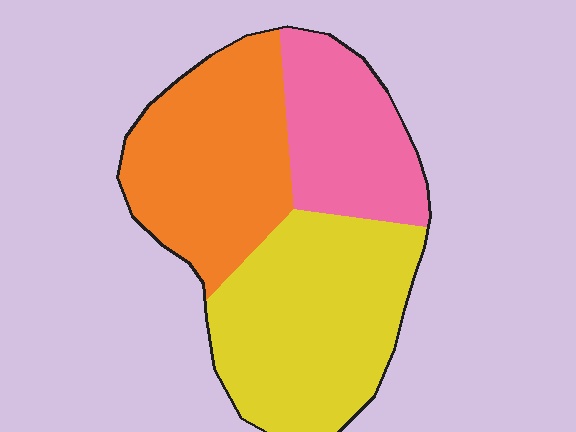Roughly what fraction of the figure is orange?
Orange takes up about one third (1/3) of the figure.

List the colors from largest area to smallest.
From largest to smallest: yellow, orange, pink.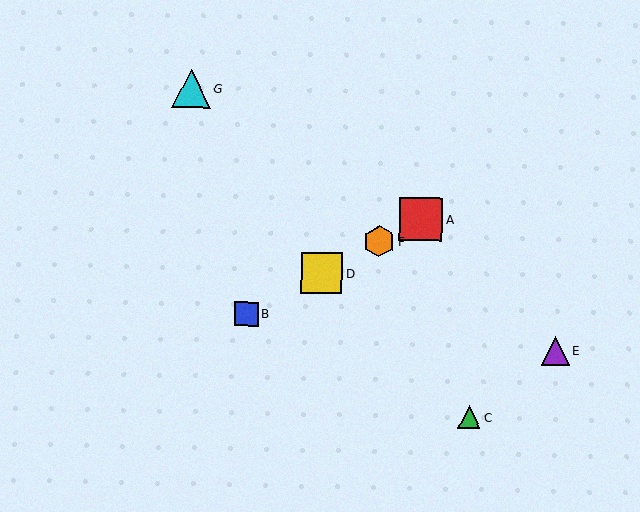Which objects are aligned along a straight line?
Objects A, B, D, F are aligned along a straight line.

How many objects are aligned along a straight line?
4 objects (A, B, D, F) are aligned along a straight line.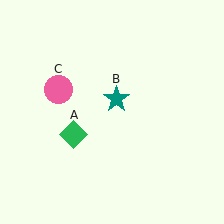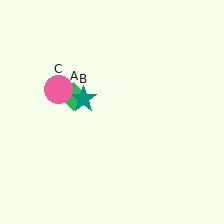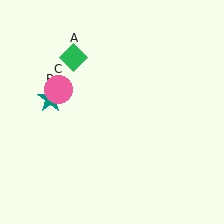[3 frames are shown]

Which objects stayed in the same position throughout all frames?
Pink circle (object C) remained stationary.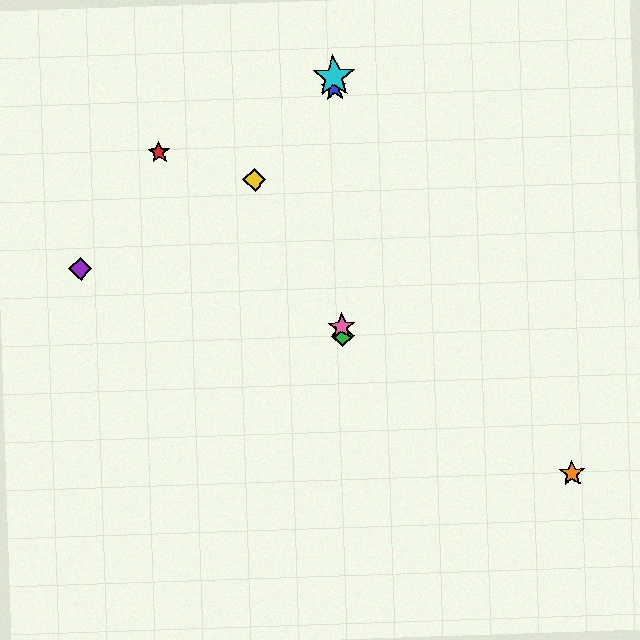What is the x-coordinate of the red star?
The red star is at x≈159.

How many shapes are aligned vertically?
4 shapes (the blue star, the green diamond, the cyan star, the pink star) are aligned vertically.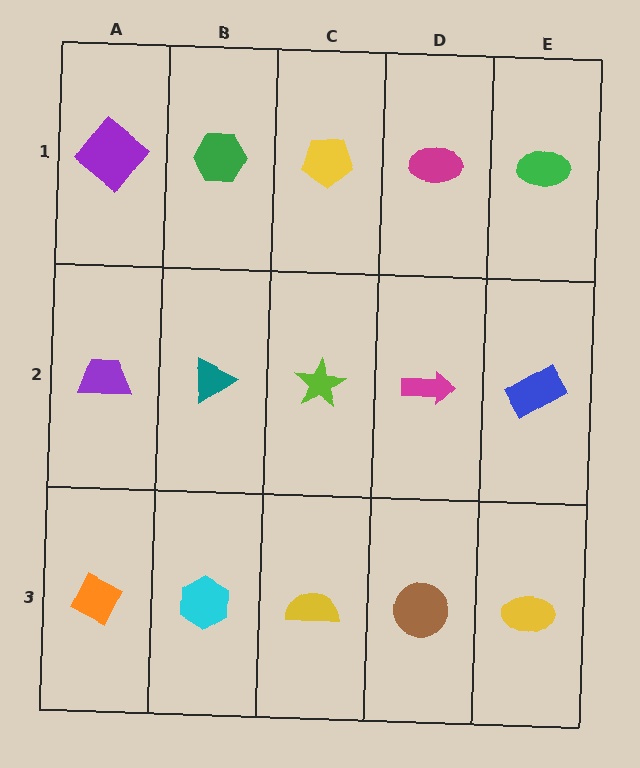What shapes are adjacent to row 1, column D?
A magenta arrow (row 2, column D), a yellow pentagon (row 1, column C), a green ellipse (row 1, column E).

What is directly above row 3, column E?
A blue rectangle.